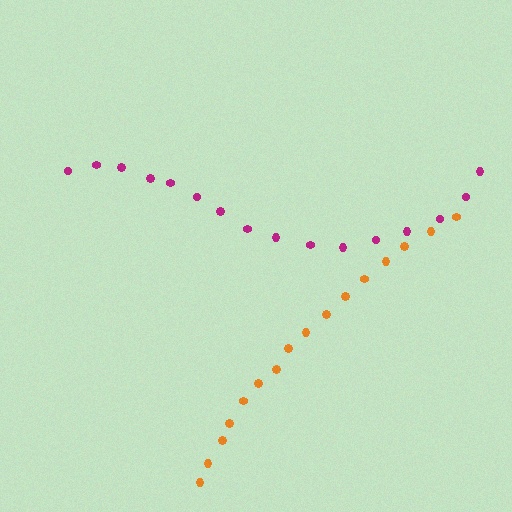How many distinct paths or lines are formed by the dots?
There are 2 distinct paths.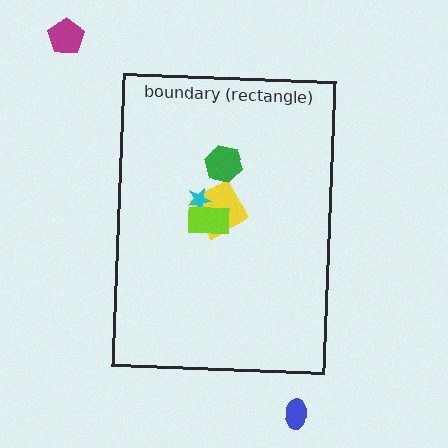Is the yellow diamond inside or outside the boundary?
Inside.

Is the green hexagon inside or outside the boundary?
Inside.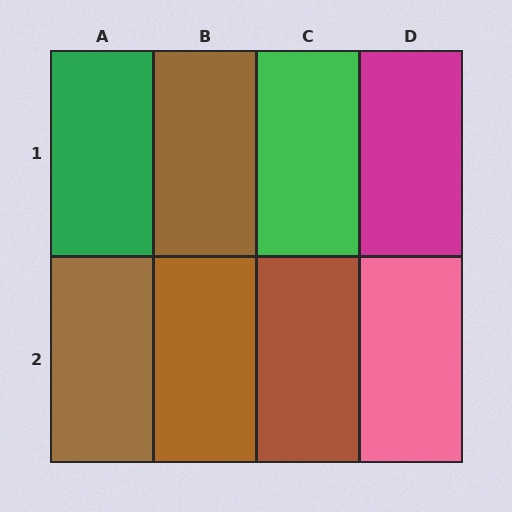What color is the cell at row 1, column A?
Green.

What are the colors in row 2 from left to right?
Brown, brown, brown, pink.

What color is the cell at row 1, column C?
Green.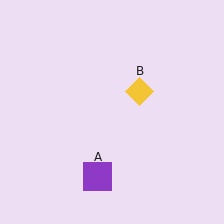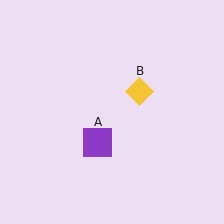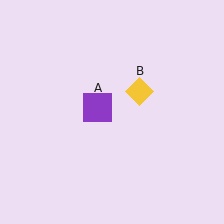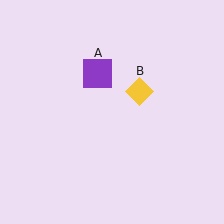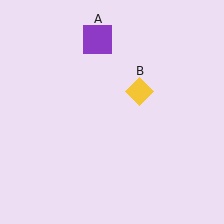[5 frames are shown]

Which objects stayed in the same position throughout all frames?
Yellow diamond (object B) remained stationary.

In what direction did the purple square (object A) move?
The purple square (object A) moved up.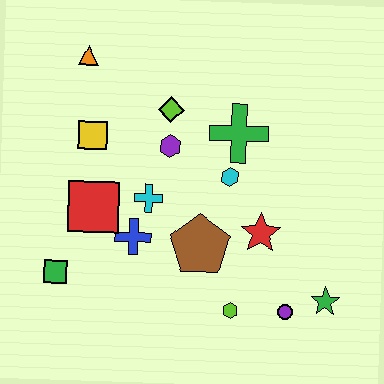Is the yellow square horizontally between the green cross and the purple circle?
No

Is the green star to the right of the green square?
Yes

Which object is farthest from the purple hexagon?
The green star is farthest from the purple hexagon.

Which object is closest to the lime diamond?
The purple hexagon is closest to the lime diamond.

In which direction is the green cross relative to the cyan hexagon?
The green cross is above the cyan hexagon.